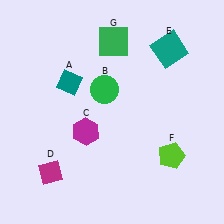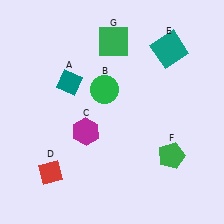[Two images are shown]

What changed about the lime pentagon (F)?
In Image 1, F is lime. In Image 2, it changed to green.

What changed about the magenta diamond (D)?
In Image 1, D is magenta. In Image 2, it changed to red.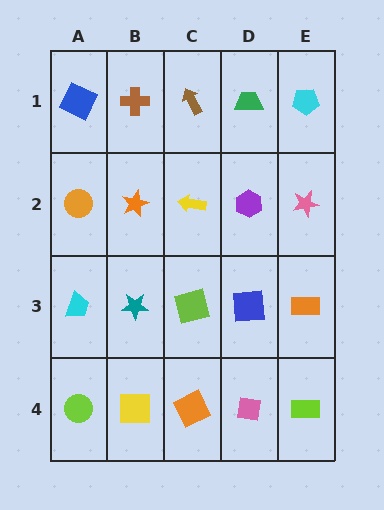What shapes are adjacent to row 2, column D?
A green trapezoid (row 1, column D), a blue square (row 3, column D), a yellow arrow (row 2, column C), a pink star (row 2, column E).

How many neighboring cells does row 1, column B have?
3.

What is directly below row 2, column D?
A blue square.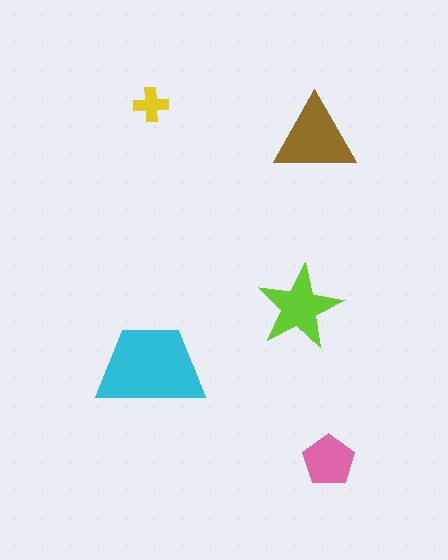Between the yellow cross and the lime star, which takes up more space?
The lime star.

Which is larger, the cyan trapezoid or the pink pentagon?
The cyan trapezoid.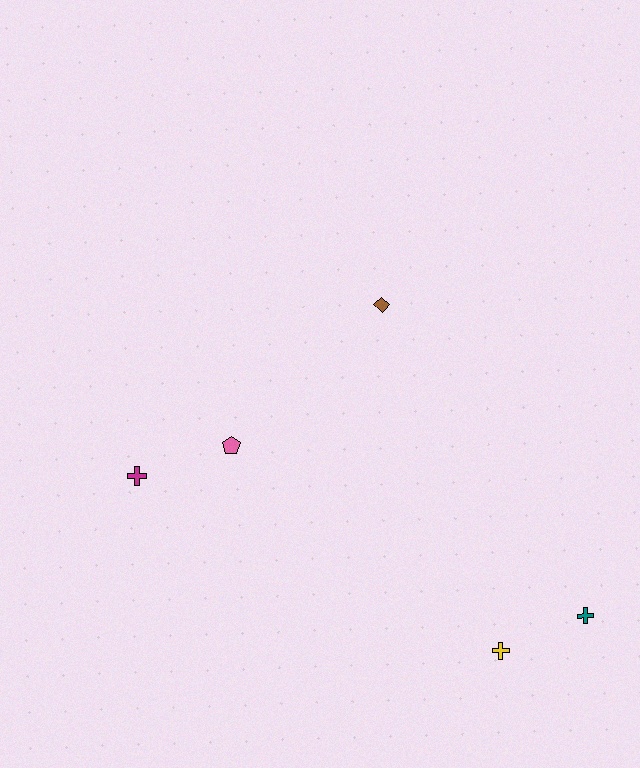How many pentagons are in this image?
There is 1 pentagon.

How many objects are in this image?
There are 5 objects.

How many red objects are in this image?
There are no red objects.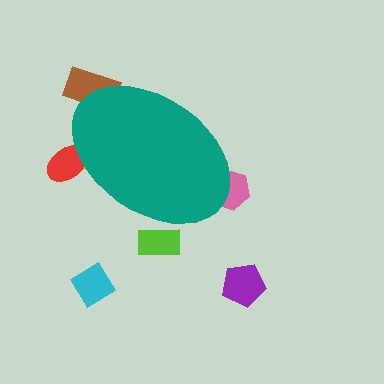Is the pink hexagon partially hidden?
Yes, the pink hexagon is partially hidden behind the teal ellipse.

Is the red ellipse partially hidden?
Yes, the red ellipse is partially hidden behind the teal ellipse.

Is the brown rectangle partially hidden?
Yes, the brown rectangle is partially hidden behind the teal ellipse.